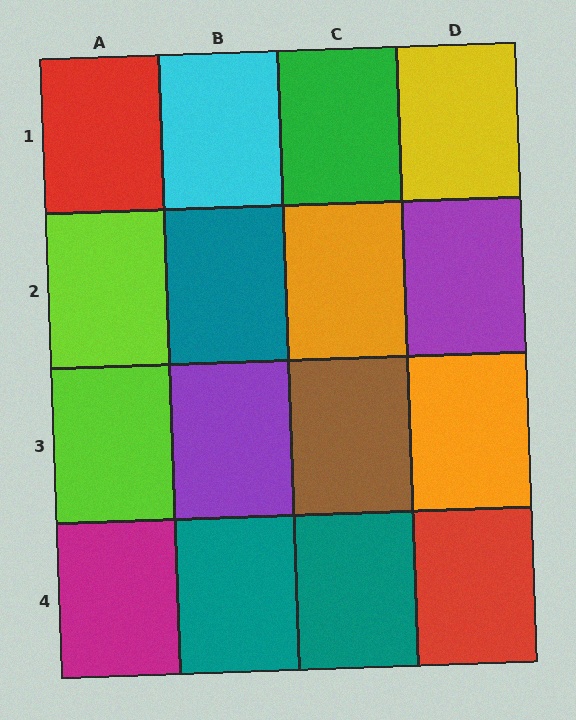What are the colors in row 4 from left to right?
Magenta, teal, teal, red.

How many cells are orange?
2 cells are orange.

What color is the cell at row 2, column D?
Purple.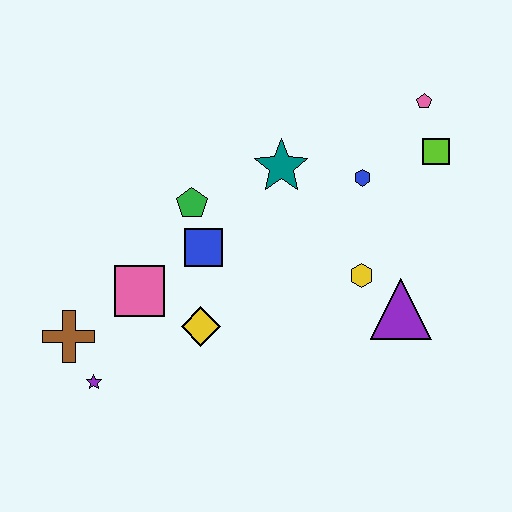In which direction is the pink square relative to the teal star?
The pink square is to the left of the teal star.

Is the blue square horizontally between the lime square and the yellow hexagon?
No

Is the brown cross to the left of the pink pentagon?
Yes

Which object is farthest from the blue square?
The pink pentagon is farthest from the blue square.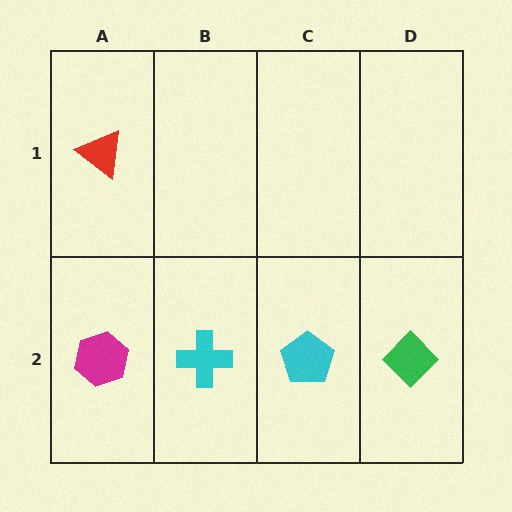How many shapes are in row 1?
1 shape.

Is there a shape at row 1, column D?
No, that cell is empty.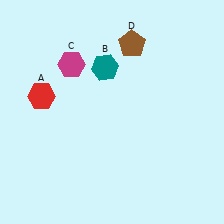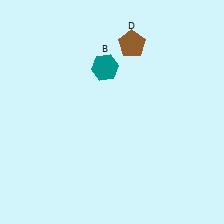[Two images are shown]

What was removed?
The red hexagon (A), the magenta hexagon (C) were removed in Image 2.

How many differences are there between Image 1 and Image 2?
There are 2 differences between the two images.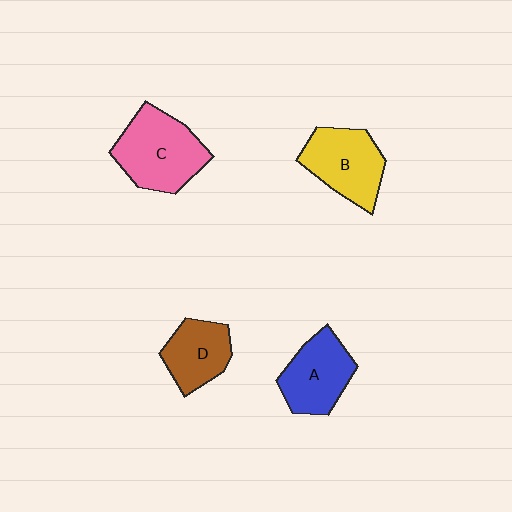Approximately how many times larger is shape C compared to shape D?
Approximately 1.5 times.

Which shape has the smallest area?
Shape D (brown).